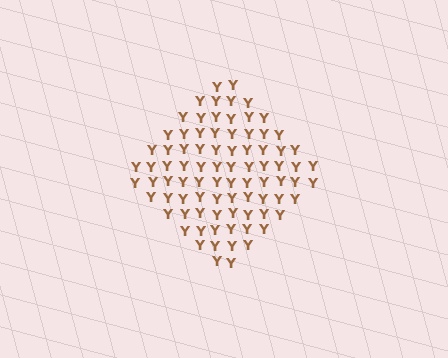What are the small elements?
The small elements are letter Y's.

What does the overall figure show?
The overall figure shows a diamond.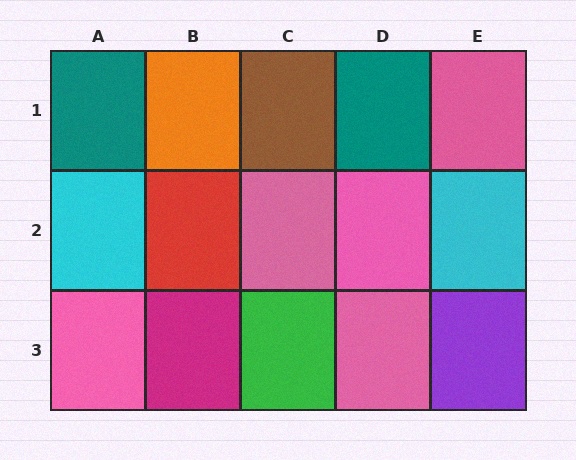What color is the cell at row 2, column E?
Cyan.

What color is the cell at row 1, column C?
Brown.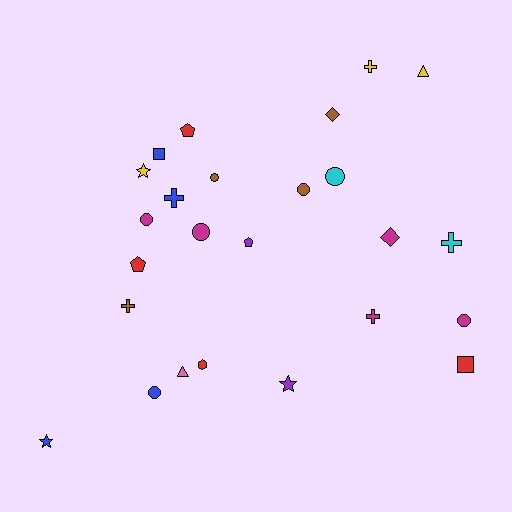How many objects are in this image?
There are 25 objects.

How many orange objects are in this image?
There are no orange objects.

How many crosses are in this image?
There are 5 crosses.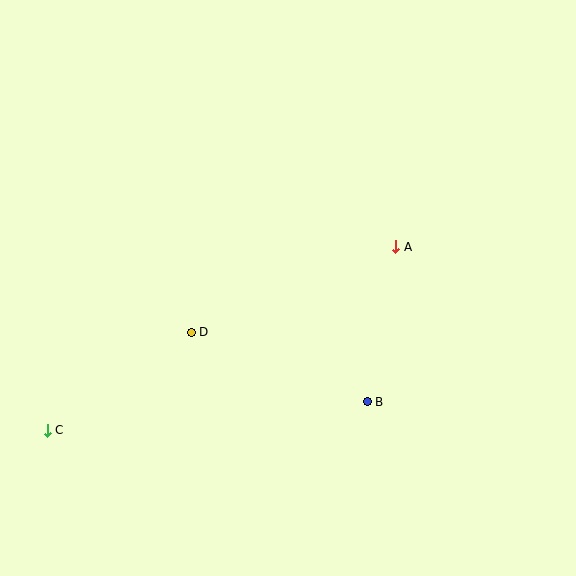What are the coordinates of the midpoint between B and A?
The midpoint between B and A is at (382, 324).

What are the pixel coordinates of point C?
Point C is at (47, 430).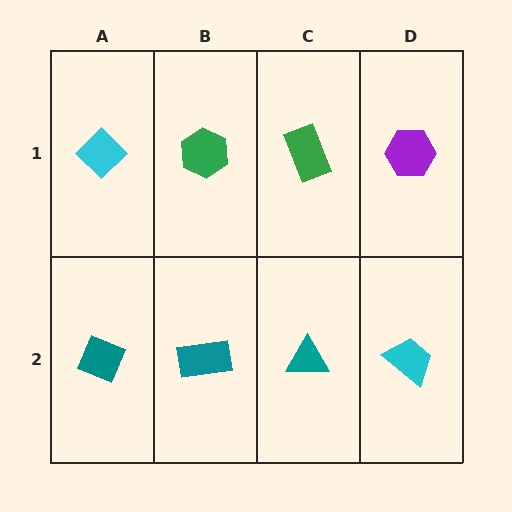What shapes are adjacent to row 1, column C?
A teal triangle (row 2, column C), a green hexagon (row 1, column B), a purple hexagon (row 1, column D).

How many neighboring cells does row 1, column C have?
3.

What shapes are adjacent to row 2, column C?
A green rectangle (row 1, column C), a teal rectangle (row 2, column B), a cyan trapezoid (row 2, column D).